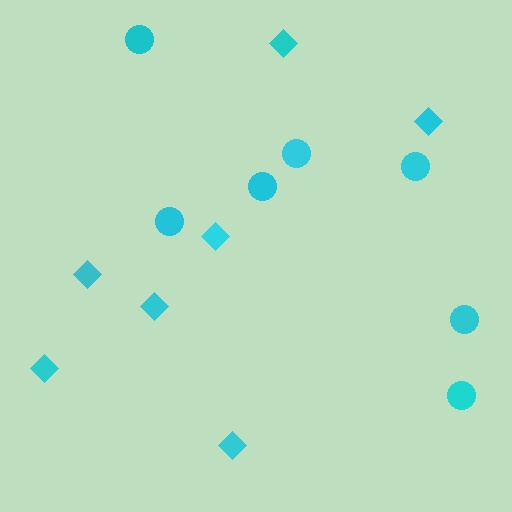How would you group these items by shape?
There are 2 groups: one group of circles (7) and one group of diamonds (7).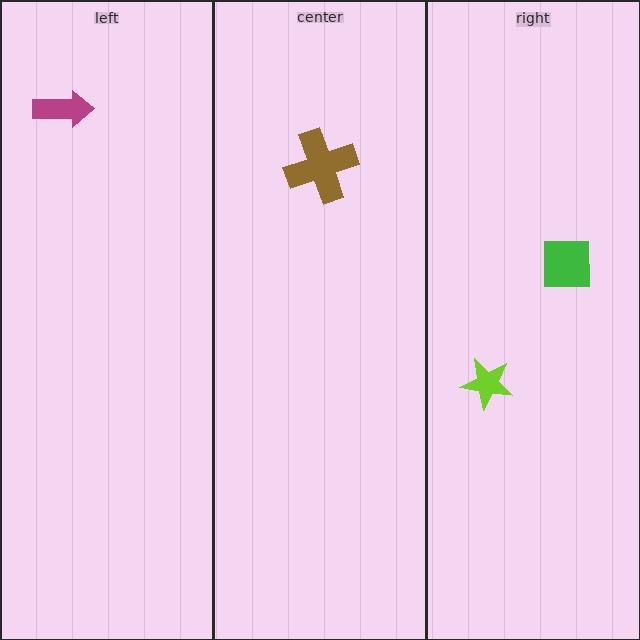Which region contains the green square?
The right region.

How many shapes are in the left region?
1.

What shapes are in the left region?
The magenta arrow.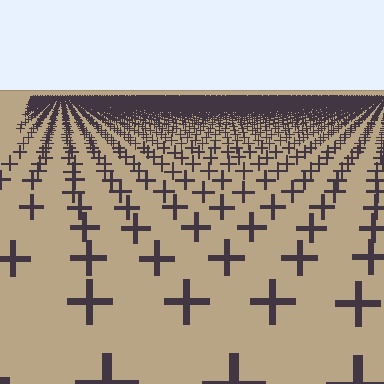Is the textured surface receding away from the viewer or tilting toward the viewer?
The surface is receding away from the viewer. Texture elements get smaller and denser toward the top.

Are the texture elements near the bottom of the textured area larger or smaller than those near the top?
Larger. Near the bottom, elements are closer to the viewer and appear at a bigger on-screen size.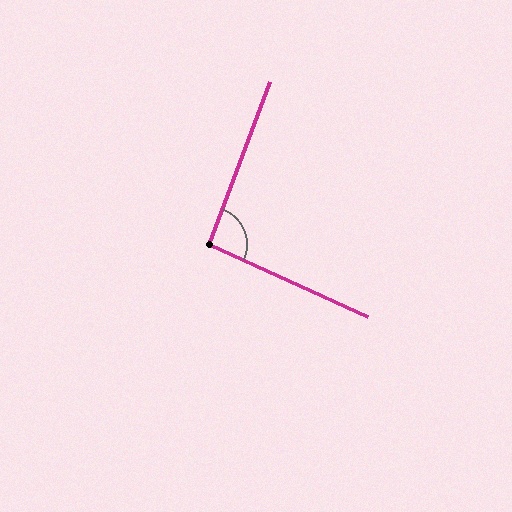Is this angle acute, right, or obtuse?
It is approximately a right angle.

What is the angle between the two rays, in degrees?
Approximately 94 degrees.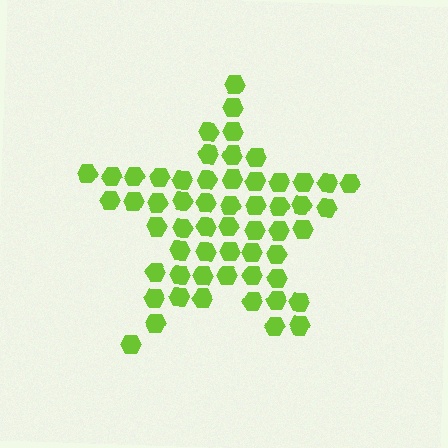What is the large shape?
The large shape is a star.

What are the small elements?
The small elements are hexagons.